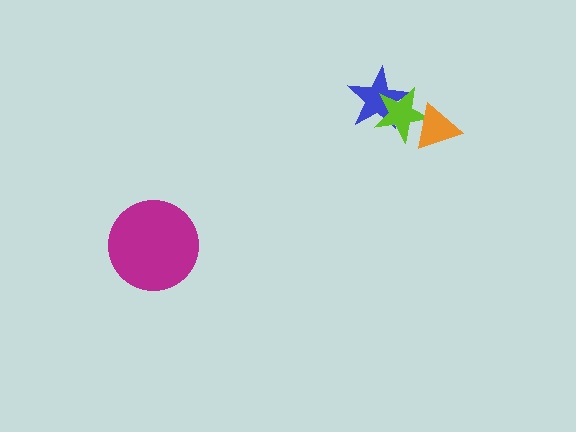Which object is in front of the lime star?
The orange triangle is in front of the lime star.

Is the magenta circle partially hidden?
No, no other shape covers it.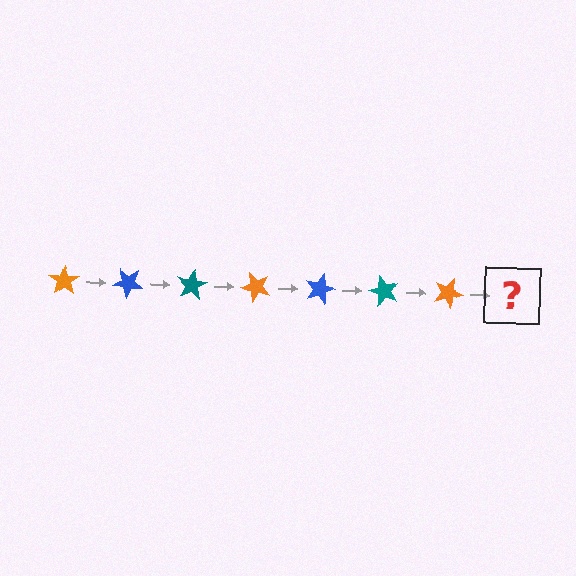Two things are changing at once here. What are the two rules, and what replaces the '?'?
The two rules are that it rotates 40 degrees each step and the color cycles through orange, blue, and teal. The '?' should be a blue star, rotated 280 degrees from the start.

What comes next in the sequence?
The next element should be a blue star, rotated 280 degrees from the start.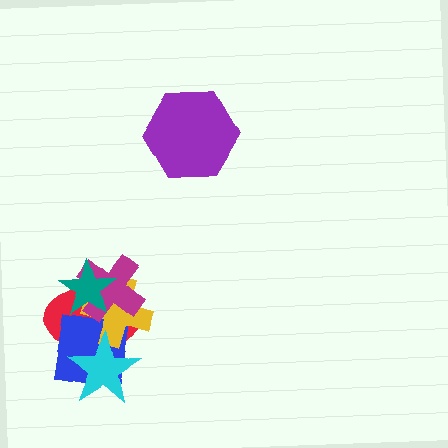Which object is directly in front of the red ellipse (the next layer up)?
The blue square is directly in front of the red ellipse.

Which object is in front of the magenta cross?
The teal star is in front of the magenta cross.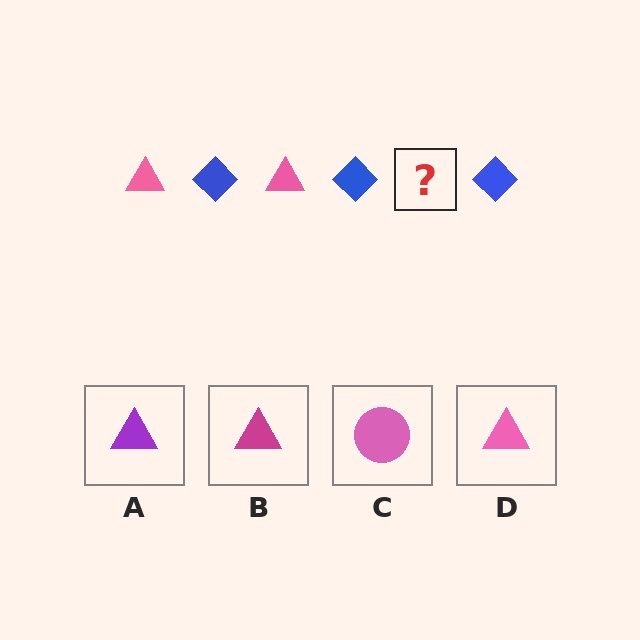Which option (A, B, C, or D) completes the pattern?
D.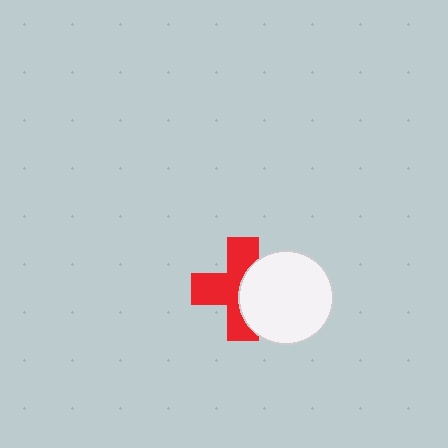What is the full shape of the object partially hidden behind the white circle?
The partially hidden object is a red cross.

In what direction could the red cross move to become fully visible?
The red cross could move left. That would shift it out from behind the white circle entirely.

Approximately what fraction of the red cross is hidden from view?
Roughly 42% of the red cross is hidden behind the white circle.